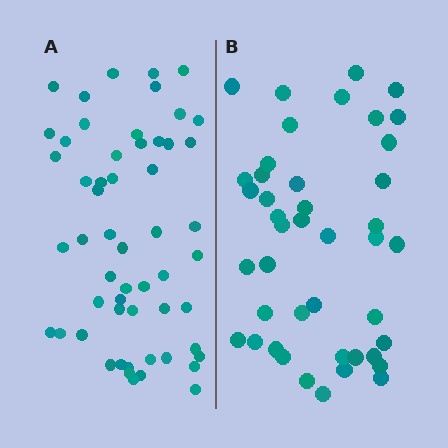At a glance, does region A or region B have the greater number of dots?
Region A (the left region) has more dots.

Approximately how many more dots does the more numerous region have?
Region A has roughly 12 or so more dots than region B.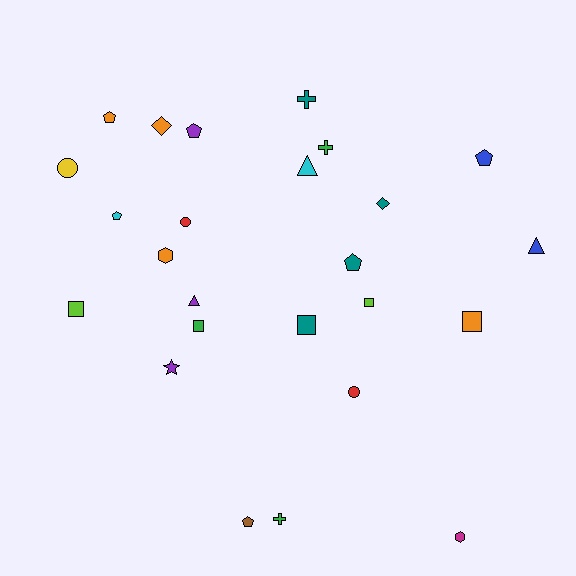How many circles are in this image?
There are 3 circles.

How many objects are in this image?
There are 25 objects.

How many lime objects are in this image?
There are 2 lime objects.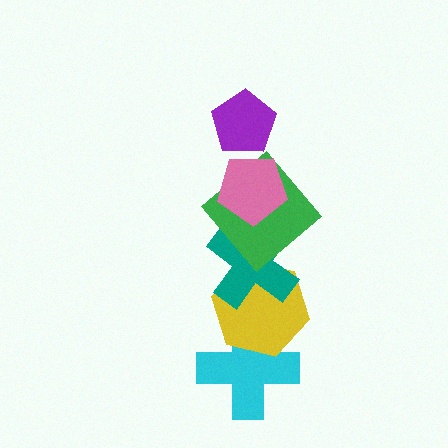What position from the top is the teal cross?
The teal cross is 4th from the top.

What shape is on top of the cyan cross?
The yellow hexagon is on top of the cyan cross.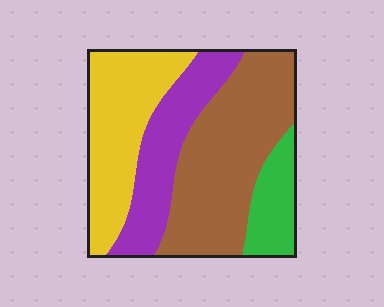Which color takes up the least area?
Green, at roughly 10%.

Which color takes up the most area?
Brown, at roughly 40%.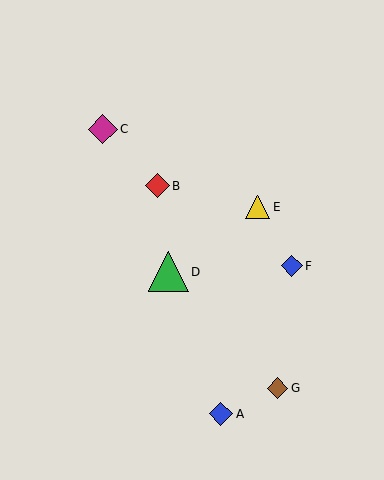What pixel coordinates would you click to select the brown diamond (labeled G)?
Click at (278, 388) to select the brown diamond G.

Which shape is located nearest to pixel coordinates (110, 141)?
The magenta diamond (labeled C) at (103, 129) is nearest to that location.